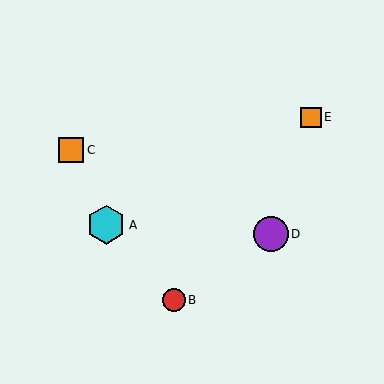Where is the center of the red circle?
The center of the red circle is at (174, 300).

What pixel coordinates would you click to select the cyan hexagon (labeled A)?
Click at (106, 225) to select the cyan hexagon A.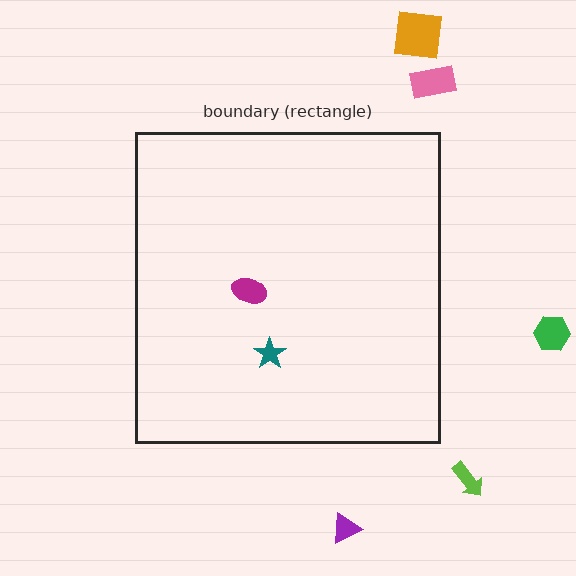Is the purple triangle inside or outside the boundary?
Outside.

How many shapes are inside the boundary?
2 inside, 5 outside.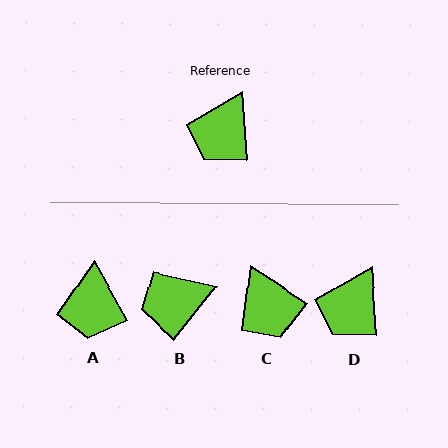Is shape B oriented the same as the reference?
No, it is off by about 43 degrees.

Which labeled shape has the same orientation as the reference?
D.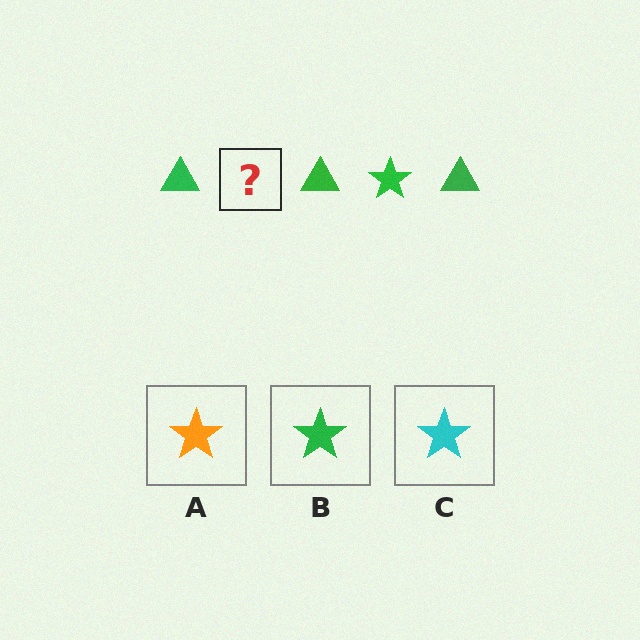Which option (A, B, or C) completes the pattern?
B.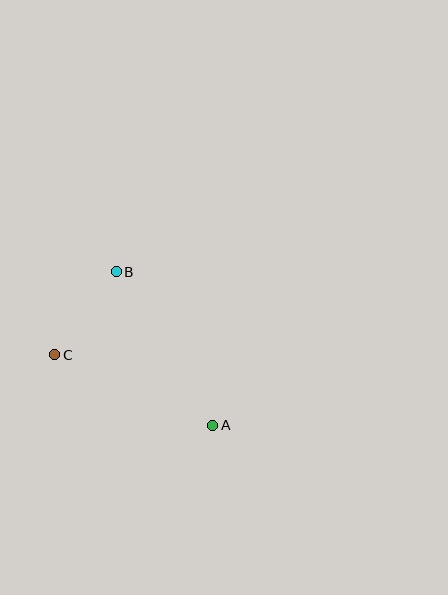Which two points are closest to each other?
Points B and C are closest to each other.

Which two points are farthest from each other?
Points A and B are farthest from each other.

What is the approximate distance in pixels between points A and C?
The distance between A and C is approximately 173 pixels.